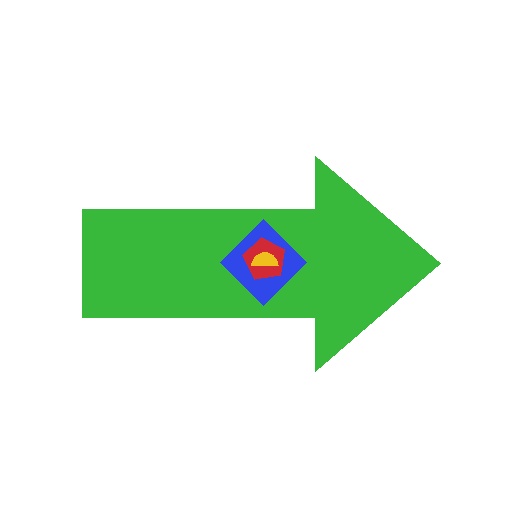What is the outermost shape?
The green arrow.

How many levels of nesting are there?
4.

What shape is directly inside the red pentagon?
The yellow semicircle.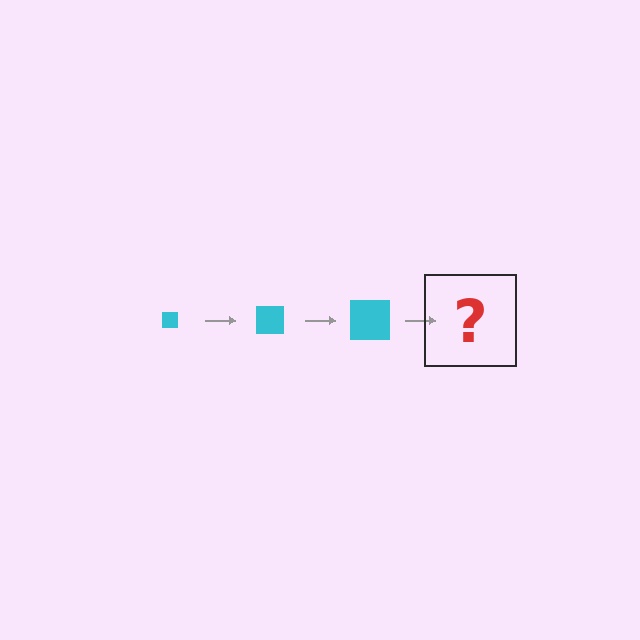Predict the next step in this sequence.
The next step is a cyan square, larger than the previous one.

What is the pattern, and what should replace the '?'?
The pattern is that the square gets progressively larger each step. The '?' should be a cyan square, larger than the previous one.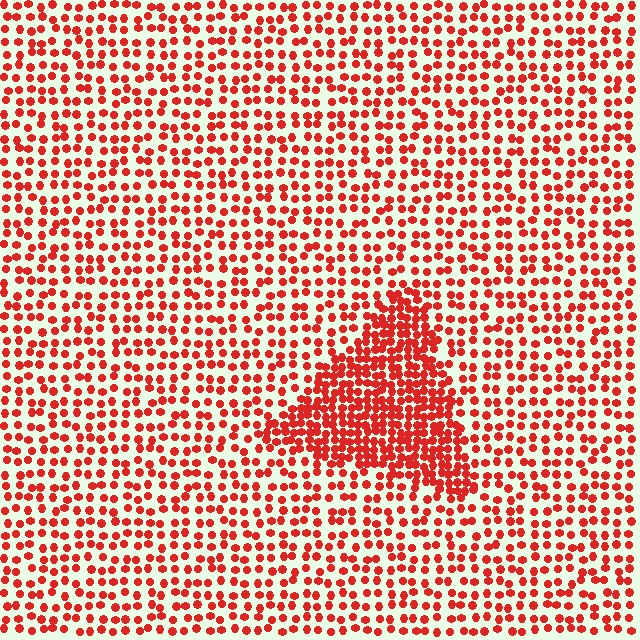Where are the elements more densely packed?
The elements are more densely packed inside the triangle boundary.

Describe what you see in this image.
The image contains small red elements arranged at two different densities. A triangle-shaped region is visible where the elements are more densely packed than the surrounding area.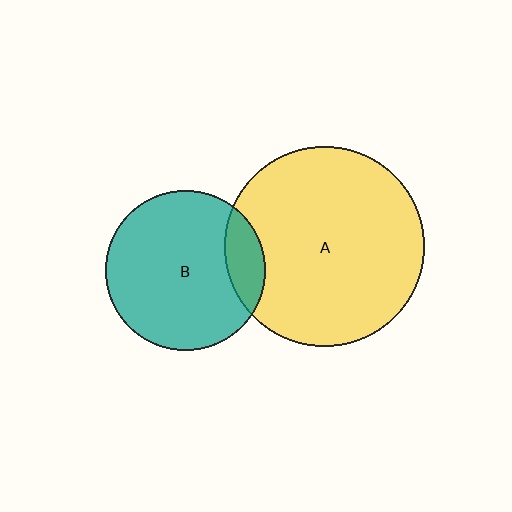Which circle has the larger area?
Circle A (yellow).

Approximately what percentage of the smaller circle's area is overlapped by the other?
Approximately 15%.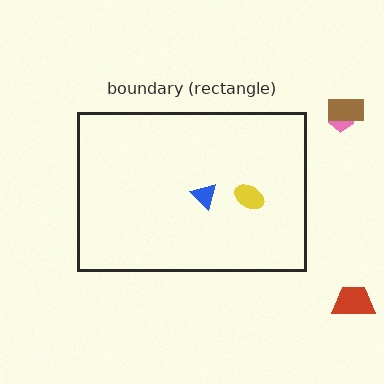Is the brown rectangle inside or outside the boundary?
Outside.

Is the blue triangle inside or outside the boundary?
Inside.